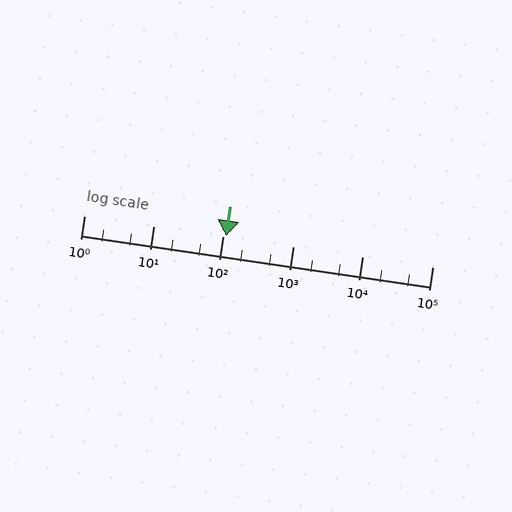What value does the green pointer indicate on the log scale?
The pointer indicates approximately 110.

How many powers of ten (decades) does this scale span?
The scale spans 5 decades, from 1 to 100000.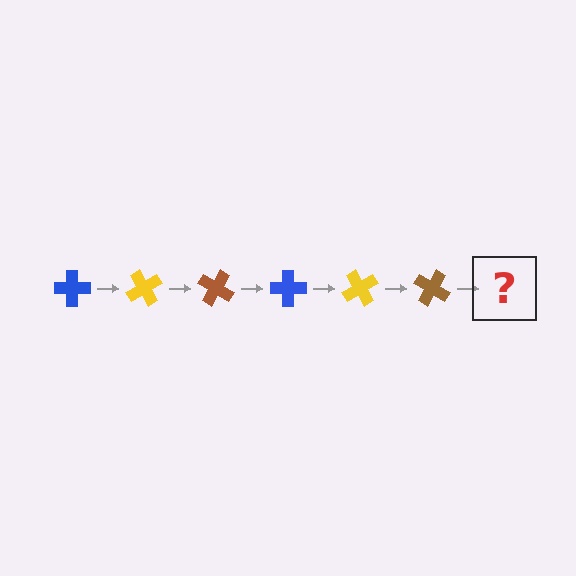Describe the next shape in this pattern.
It should be a blue cross, rotated 360 degrees from the start.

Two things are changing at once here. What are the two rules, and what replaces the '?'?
The two rules are that it rotates 60 degrees each step and the color cycles through blue, yellow, and brown. The '?' should be a blue cross, rotated 360 degrees from the start.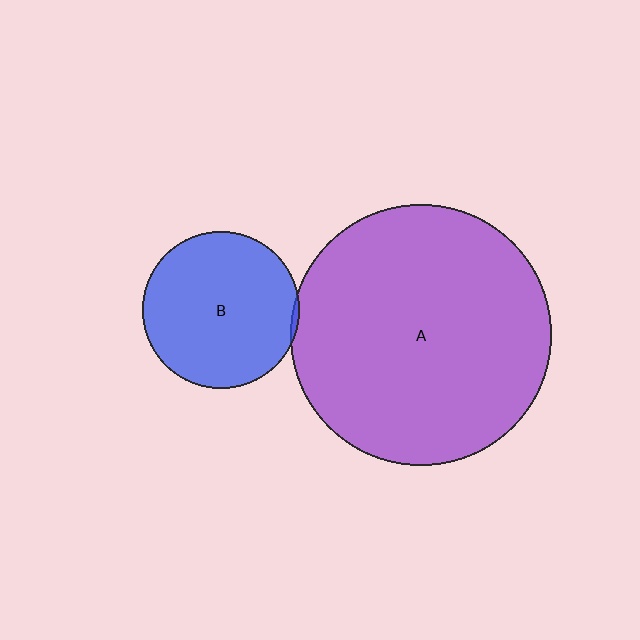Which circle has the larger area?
Circle A (purple).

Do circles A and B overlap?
Yes.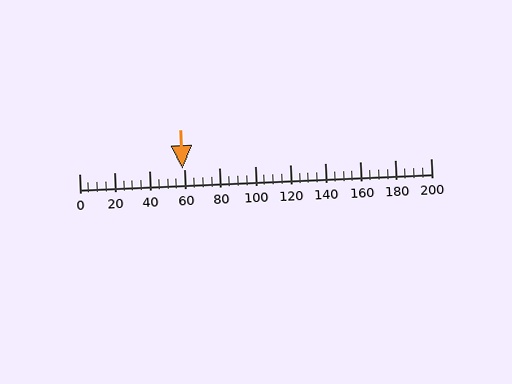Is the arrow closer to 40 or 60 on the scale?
The arrow is closer to 60.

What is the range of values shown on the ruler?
The ruler shows values from 0 to 200.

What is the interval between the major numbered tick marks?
The major tick marks are spaced 20 units apart.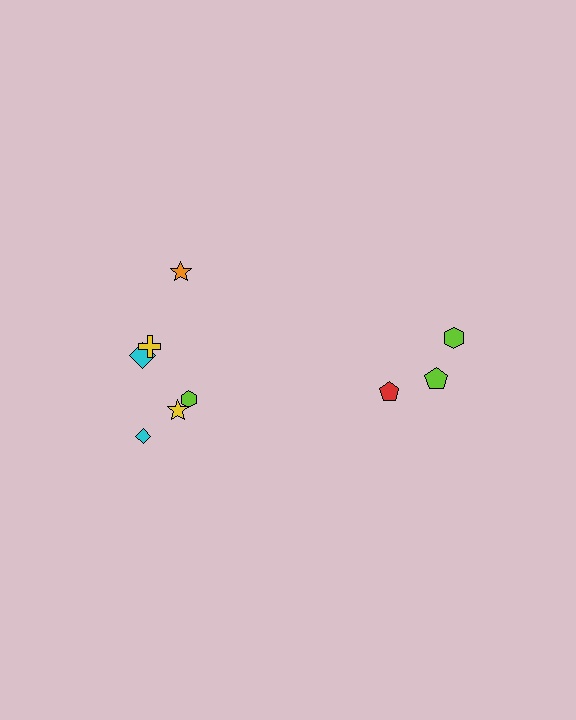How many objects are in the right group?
There are 3 objects.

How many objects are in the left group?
There are 6 objects.